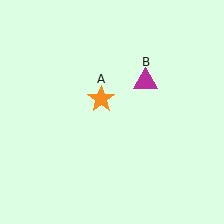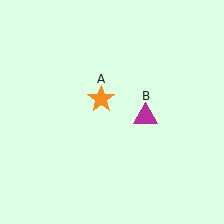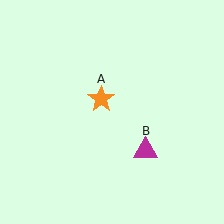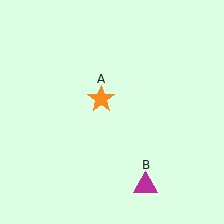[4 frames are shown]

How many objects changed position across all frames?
1 object changed position: magenta triangle (object B).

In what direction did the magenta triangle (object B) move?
The magenta triangle (object B) moved down.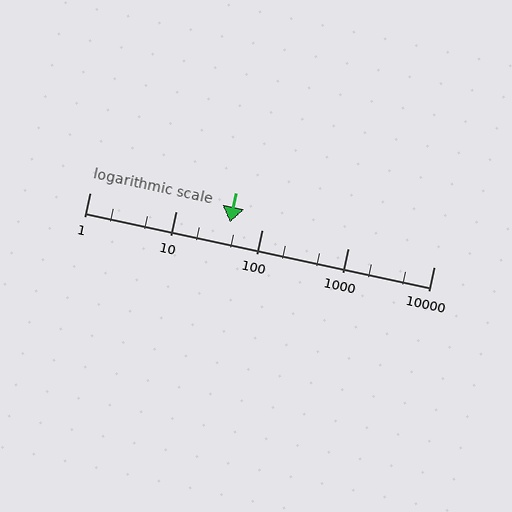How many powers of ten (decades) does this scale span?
The scale spans 4 decades, from 1 to 10000.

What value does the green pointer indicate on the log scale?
The pointer indicates approximately 43.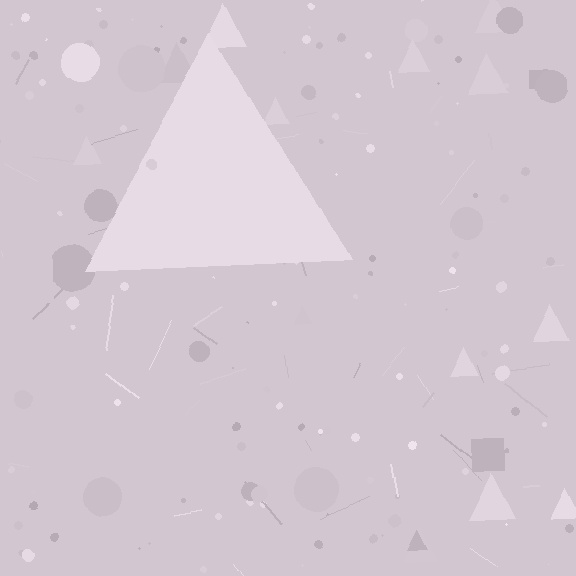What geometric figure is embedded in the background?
A triangle is embedded in the background.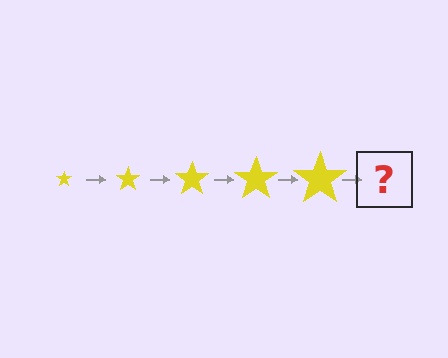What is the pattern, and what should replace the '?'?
The pattern is that the star gets progressively larger each step. The '?' should be a yellow star, larger than the previous one.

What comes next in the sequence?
The next element should be a yellow star, larger than the previous one.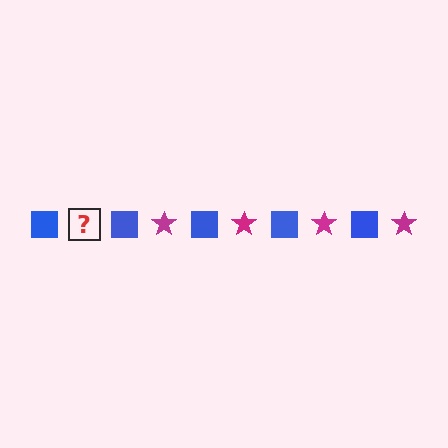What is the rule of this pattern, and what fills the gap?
The rule is that the pattern alternates between blue square and magenta star. The gap should be filled with a magenta star.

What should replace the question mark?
The question mark should be replaced with a magenta star.